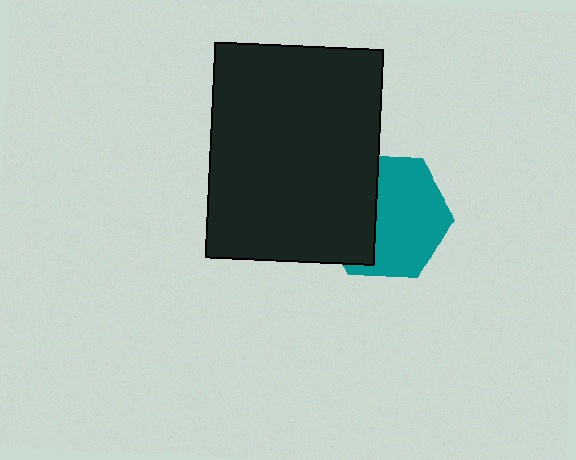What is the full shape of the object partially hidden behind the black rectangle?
The partially hidden object is a teal hexagon.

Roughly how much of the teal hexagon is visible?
About half of it is visible (roughly 61%).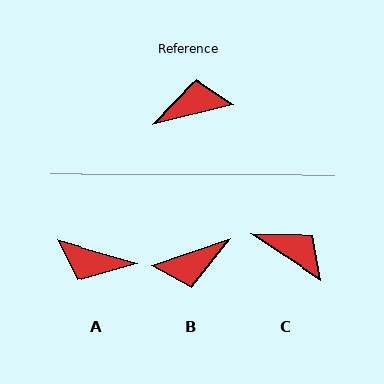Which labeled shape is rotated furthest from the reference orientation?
B, about 174 degrees away.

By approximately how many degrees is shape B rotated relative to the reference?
Approximately 174 degrees clockwise.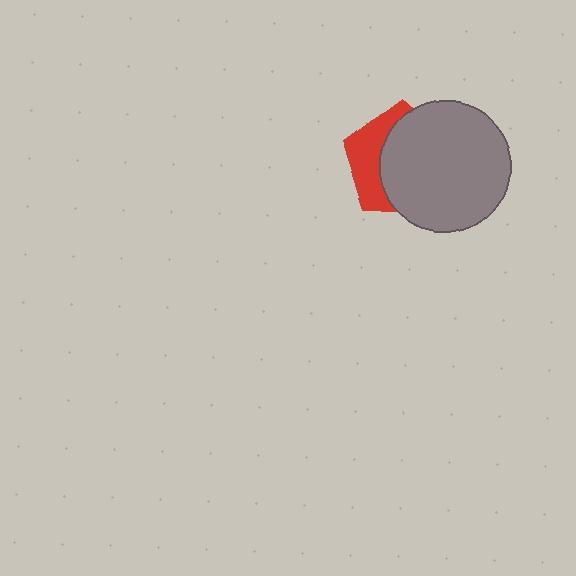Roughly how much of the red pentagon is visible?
A small part of it is visible (roughly 35%).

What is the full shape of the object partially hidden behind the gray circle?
The partially hidden object is a red pentagon.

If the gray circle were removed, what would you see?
You would see the complete red pentagon.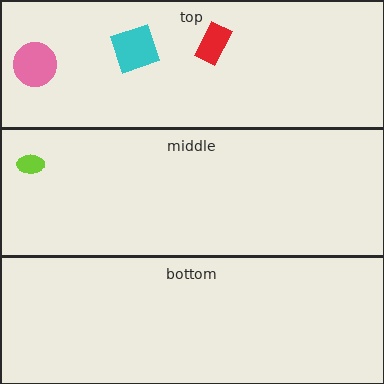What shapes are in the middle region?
The lime ellipse.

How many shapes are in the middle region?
1.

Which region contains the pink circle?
The top region.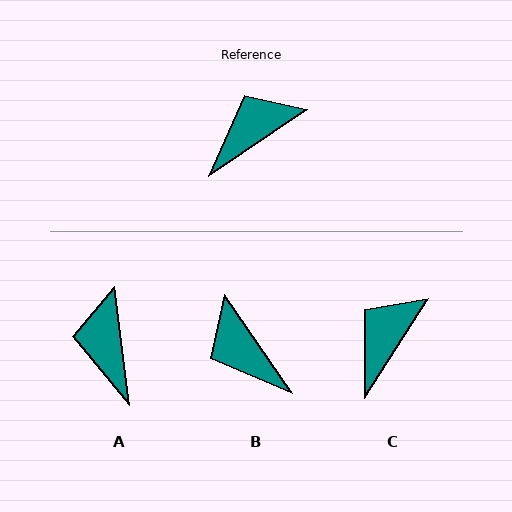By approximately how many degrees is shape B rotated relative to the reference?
Approximately 90 degrees counter-clockwise.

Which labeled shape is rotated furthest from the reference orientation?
B, about 90 degrees away.